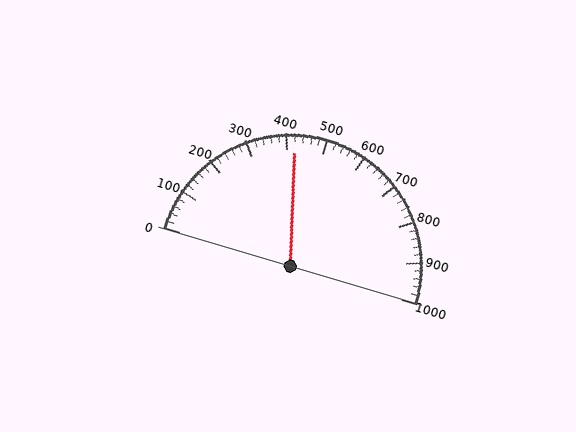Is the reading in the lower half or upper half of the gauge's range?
The reading is in the lower half of the range (0 to 1000).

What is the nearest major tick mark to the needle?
The nearest major tick mark is 400.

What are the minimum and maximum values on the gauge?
The gauge ranges from 0 to 1000.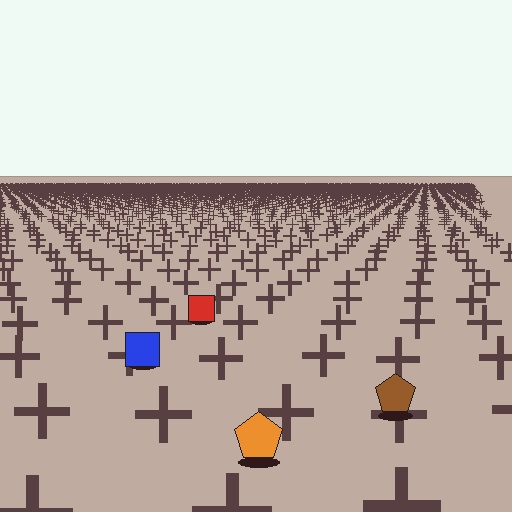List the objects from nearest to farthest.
From nearest to farthest: the orange pentagon, the brown pentagon, the blue square, the red square.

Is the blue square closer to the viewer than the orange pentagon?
No. The orange pentagon is closer — you can tell from the texture gradient: the ground texture is coarser near it.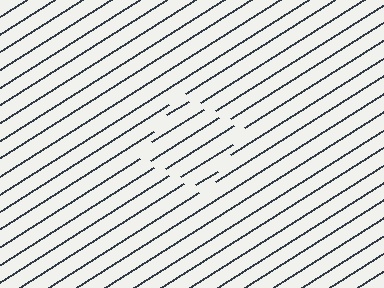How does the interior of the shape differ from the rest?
The interior of the shape contains the same grating, shifted by half a period — the contour is defined by the phase discontinuity where line-ends from the inner and outer gratings abut.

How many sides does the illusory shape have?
4 sides — the line-ends trace a square.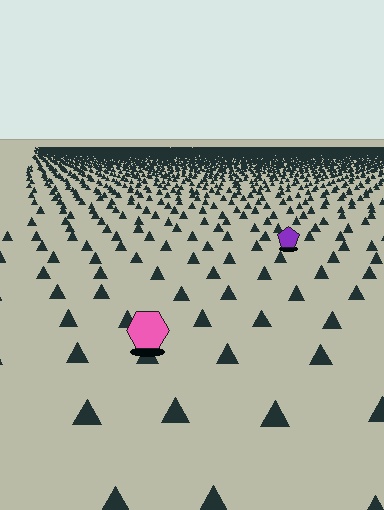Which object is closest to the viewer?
The pink hexagon is closest. The texture marks near it are larger and more spread out.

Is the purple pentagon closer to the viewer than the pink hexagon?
No. The pink hexagon is closer — you can tell from the texture gradient: the ground texture is coarser near it.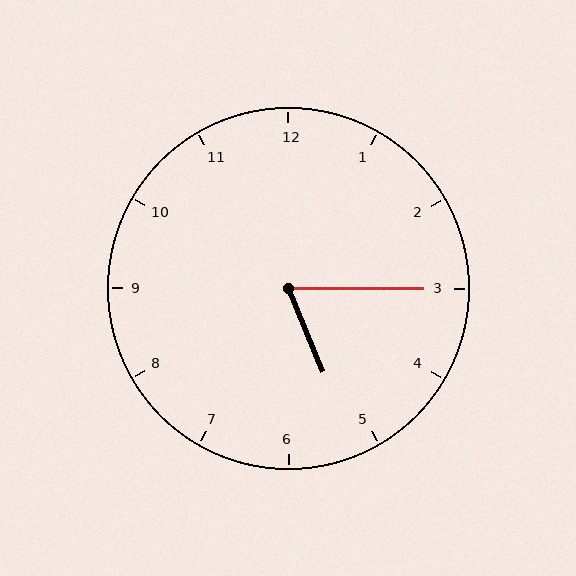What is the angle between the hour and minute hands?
Approximately 68 degrees.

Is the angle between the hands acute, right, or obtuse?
It is acute.